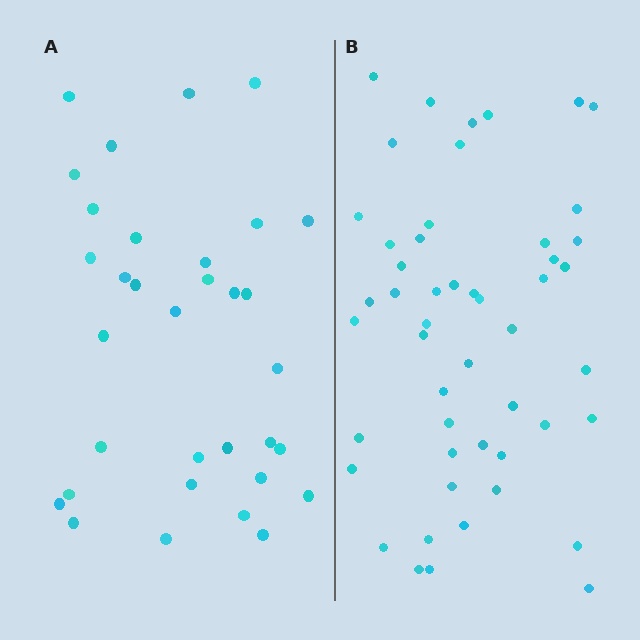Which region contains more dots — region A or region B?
Region B (the right region) has more dots.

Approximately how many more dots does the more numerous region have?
Region B has approximately 15 more dots than region A.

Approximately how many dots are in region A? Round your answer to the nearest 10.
About 30 dots. (The exact count is 33, which rounds to 30.)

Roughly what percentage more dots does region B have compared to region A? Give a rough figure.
About 50% more.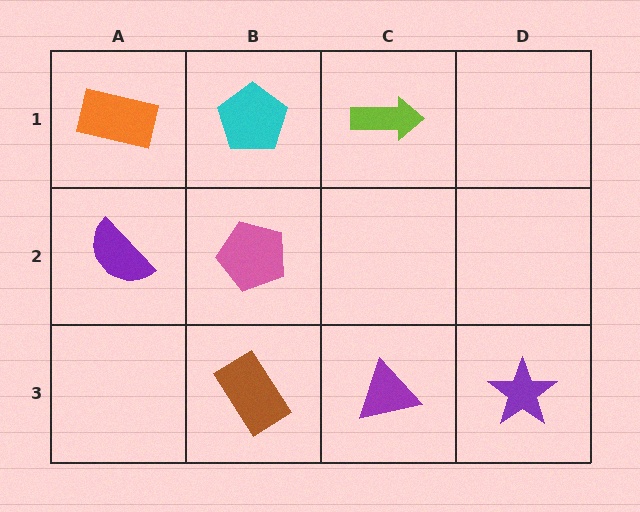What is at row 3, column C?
A purple triangle.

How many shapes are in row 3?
3 shapes.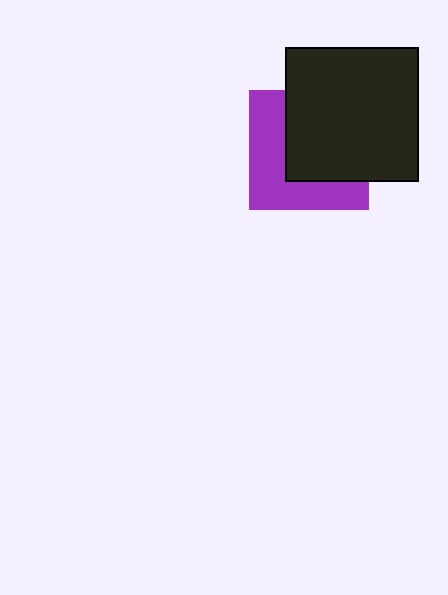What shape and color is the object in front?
The object in front is a black square.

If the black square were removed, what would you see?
You would see the complete purple square.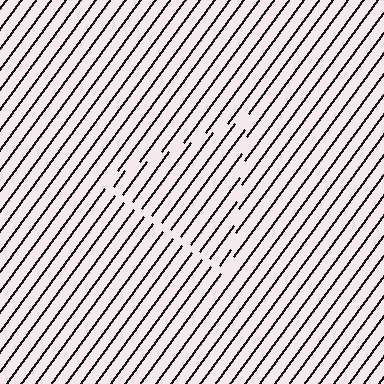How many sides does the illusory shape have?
3 sides — the line-ends trace a triangle.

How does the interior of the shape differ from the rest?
The interior of the shape contains the same grating, shifted by half a period — the contour is defined by the phase discontinuity where line-ends from the inner and outer gratings abut.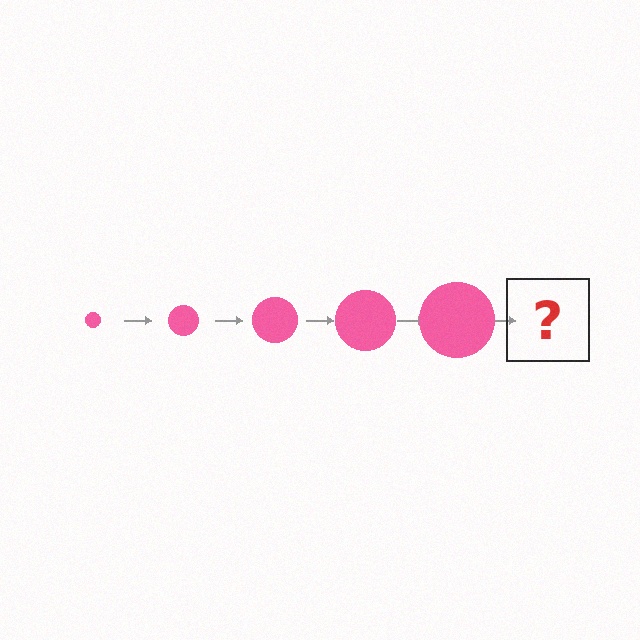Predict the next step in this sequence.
The next step is a pink circle, larger than the previous one.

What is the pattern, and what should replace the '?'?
The pattern is that the circle gets progressively larger each step. The '?' should be a pink circle, larger than the previous one.